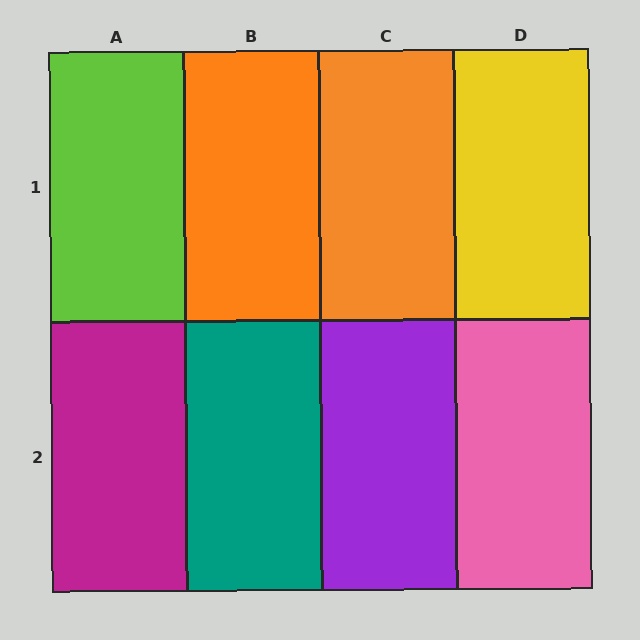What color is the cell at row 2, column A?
Magenta.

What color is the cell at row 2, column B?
Teal.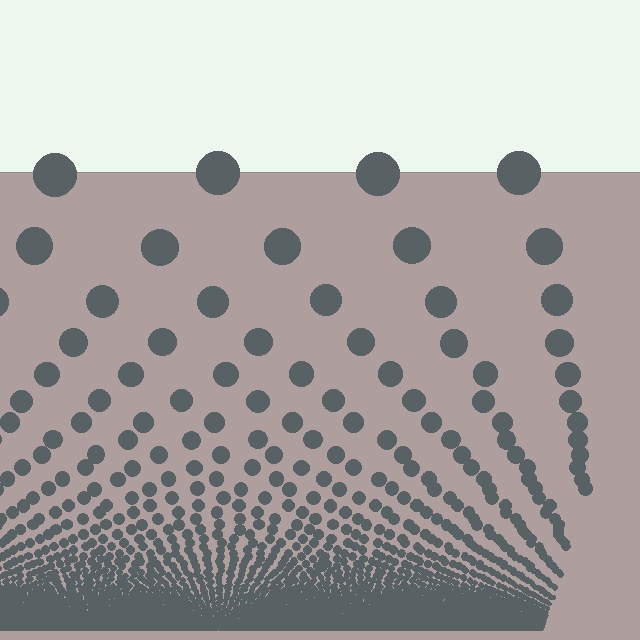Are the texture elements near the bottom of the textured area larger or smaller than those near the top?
Smaller. The gradient is inverted — elements near the bottom are smaller and denser.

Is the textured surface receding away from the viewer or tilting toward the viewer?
The surface appears to tilt toward the viewer. Texture elements get larger and sparser toward the top.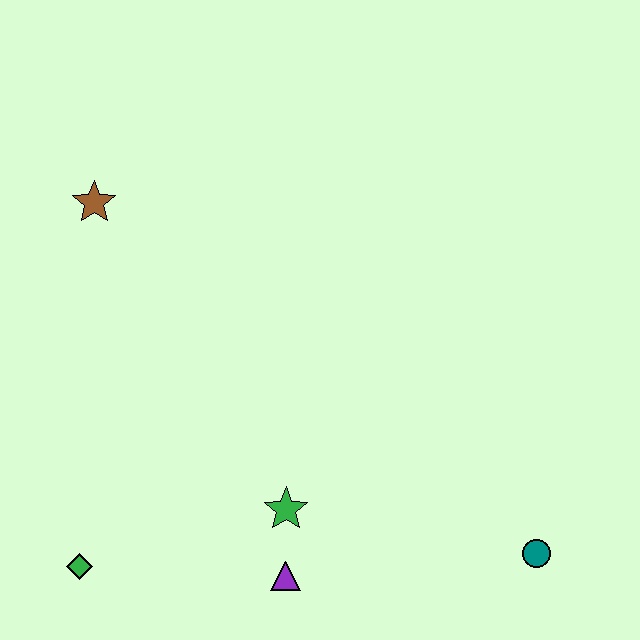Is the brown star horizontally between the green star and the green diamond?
Yes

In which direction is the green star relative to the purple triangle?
The green star is above the purple triangle.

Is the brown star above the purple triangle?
Yes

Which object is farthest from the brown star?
The teal circle is farthest from the brown star.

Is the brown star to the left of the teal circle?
Yes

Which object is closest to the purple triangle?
The green star is closest to the purple triangle.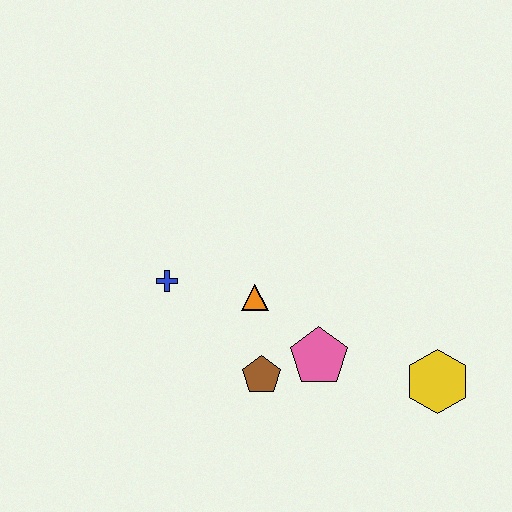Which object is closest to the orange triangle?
The brown pentagon is closest to the orange triangle.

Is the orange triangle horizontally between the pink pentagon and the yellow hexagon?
No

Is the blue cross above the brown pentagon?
Yes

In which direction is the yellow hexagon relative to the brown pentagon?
The yellow hexagon is to the right of the brown pentagon.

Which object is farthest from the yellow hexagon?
The blue cross is farthest from the yellow hexagon.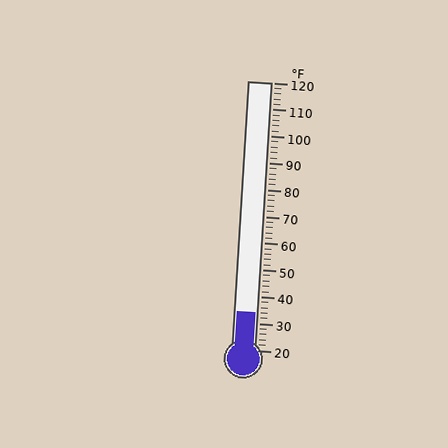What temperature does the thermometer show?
The thermometer shows approximately 34°F.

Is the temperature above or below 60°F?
The temperature is below 60°F.